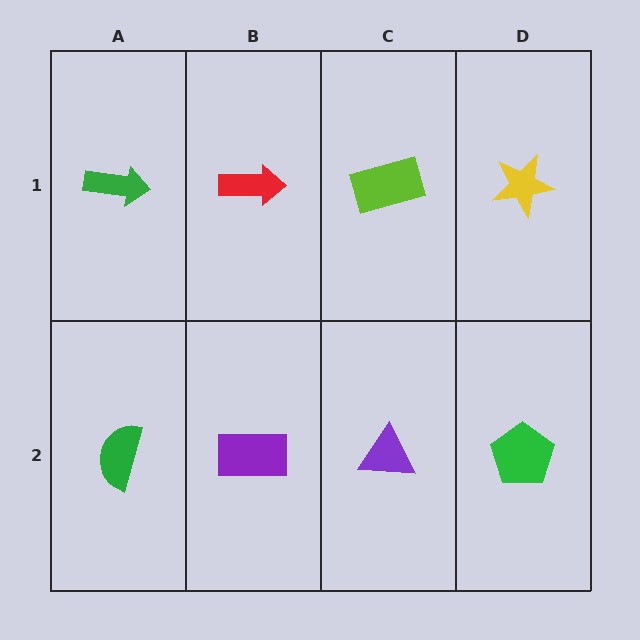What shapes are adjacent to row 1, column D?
A green pentagon (row 2, column D), a lime rectangle (row 1, column C).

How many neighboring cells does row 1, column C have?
3.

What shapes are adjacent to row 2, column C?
A lime rectangle (row 1, column C), a purple rectangle (row 2, column B), a green pentagon (row 2, column D).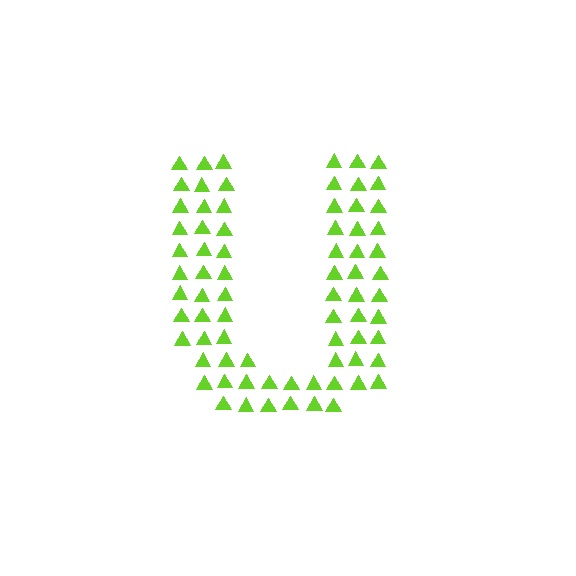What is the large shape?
The large shape is the letter U.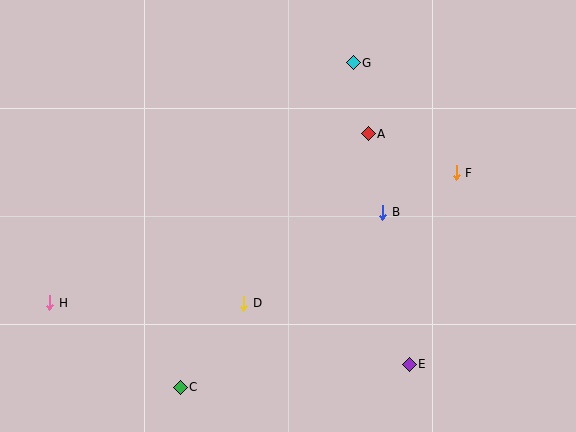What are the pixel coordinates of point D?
Point D is at (244, 303).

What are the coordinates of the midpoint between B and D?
The midpoint between B and D is at (313, 258).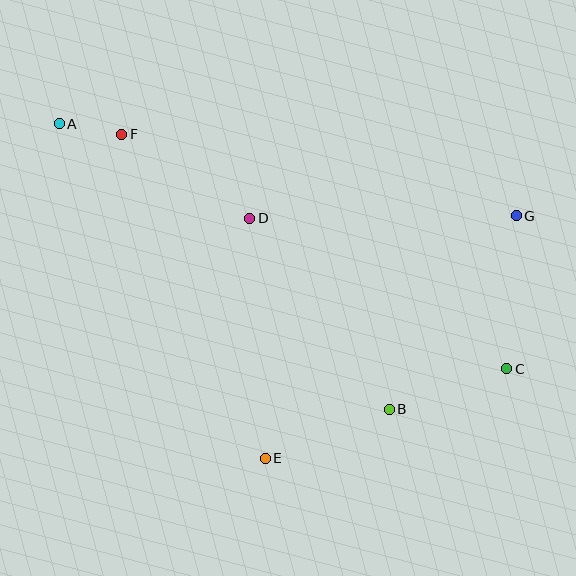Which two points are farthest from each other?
Points A and C are farthest from each other.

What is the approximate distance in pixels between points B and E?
The distance between B and E is approximately 133 pixels.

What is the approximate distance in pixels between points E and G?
The distance between E and G is approximately 349 pixels.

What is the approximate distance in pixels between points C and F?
The distance between C and F is approximately 451 pixels.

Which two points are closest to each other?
Points A and F are closest to each other.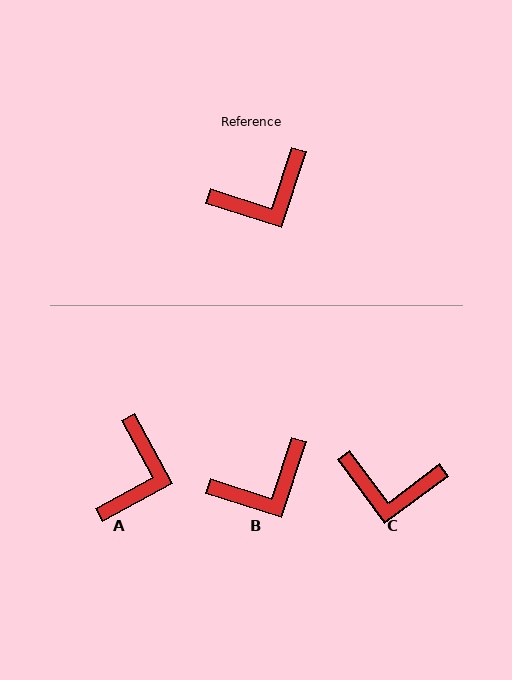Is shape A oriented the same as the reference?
No, it is off by about 47 degrees.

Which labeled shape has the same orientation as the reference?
B.